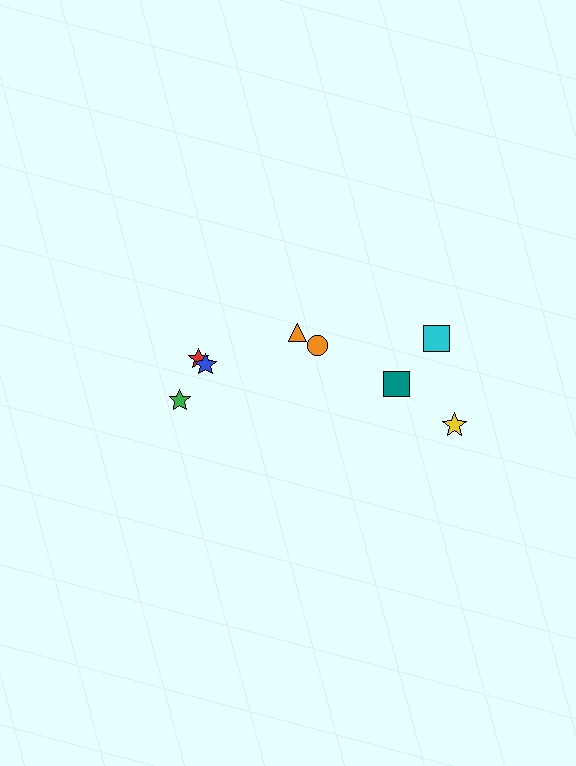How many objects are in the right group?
There are 5 objects.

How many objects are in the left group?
There are 3 objects.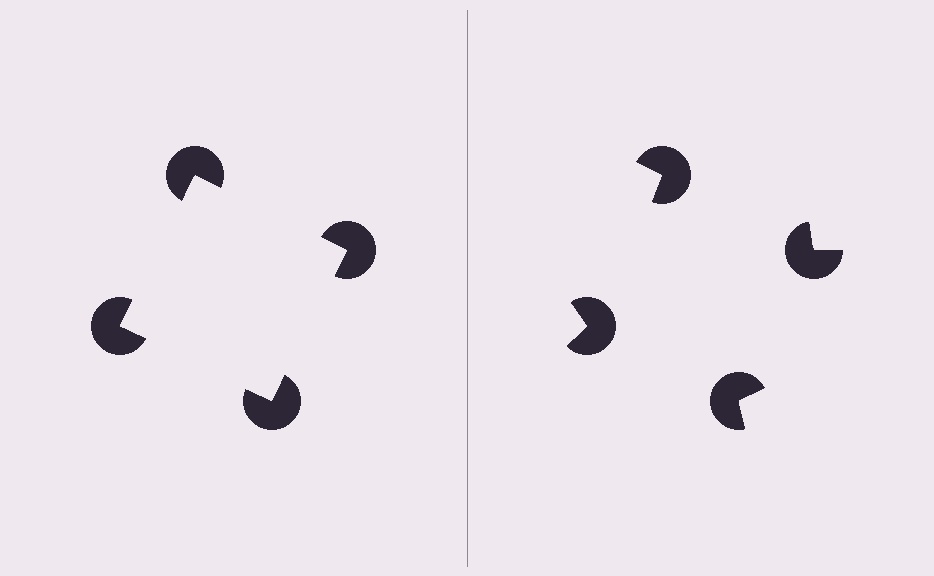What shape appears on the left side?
An illusory square.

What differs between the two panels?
The pac-man discs are positioned identically on both sides; only the wedge orientations differ. On the left they align to a square; on the right they are misaligned.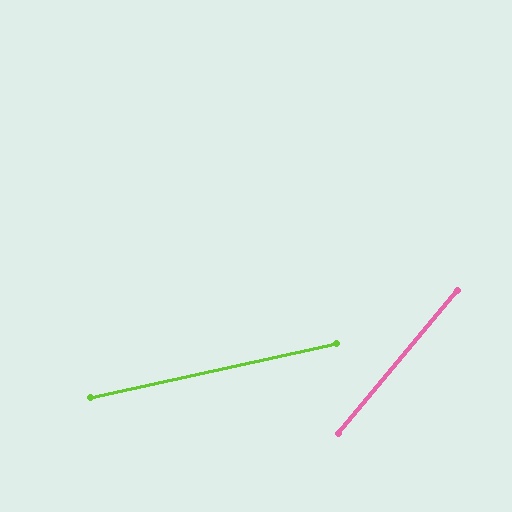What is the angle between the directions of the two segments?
Approximately 38 degrees.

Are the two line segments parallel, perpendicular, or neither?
Neither parallel nor perpendicular — they differ by about 38°.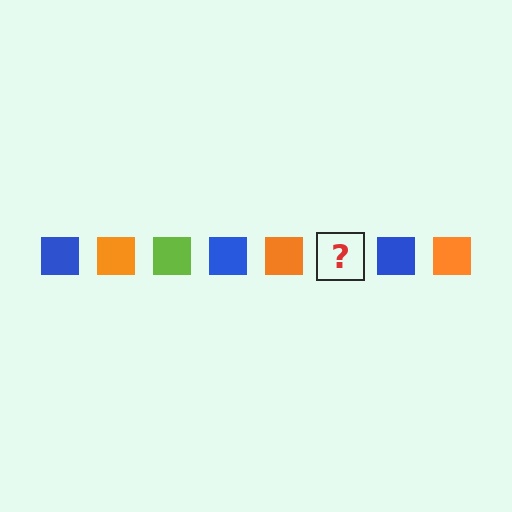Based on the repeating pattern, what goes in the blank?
The blank should be a lime square.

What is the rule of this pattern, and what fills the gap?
The rule is that the pattern cycles through blue, orange, lime squares. The gap should be filled with a lime square.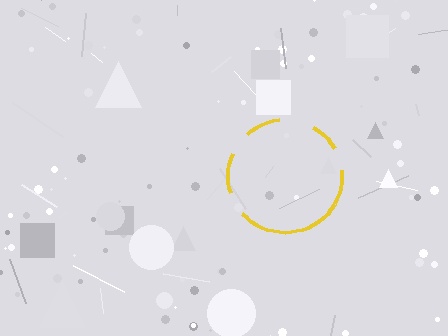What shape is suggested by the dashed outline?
The dashed outline suggests a circle.